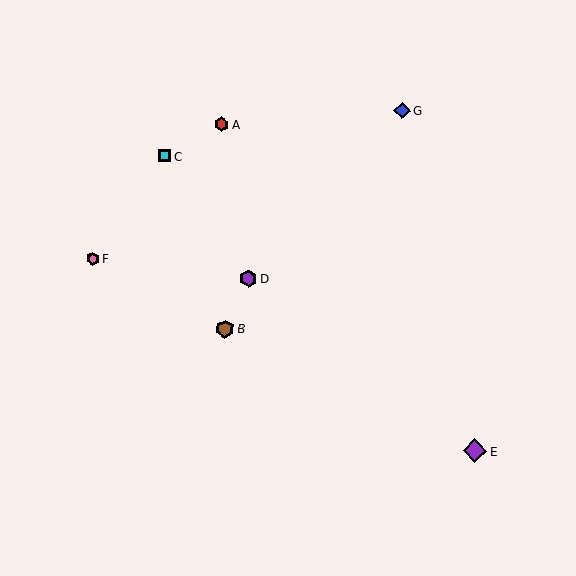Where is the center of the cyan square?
The center of the cyan square is at (164, 156).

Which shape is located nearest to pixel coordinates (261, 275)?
The purple hexagon (labeled D) at (248, 279) is nearest to that location.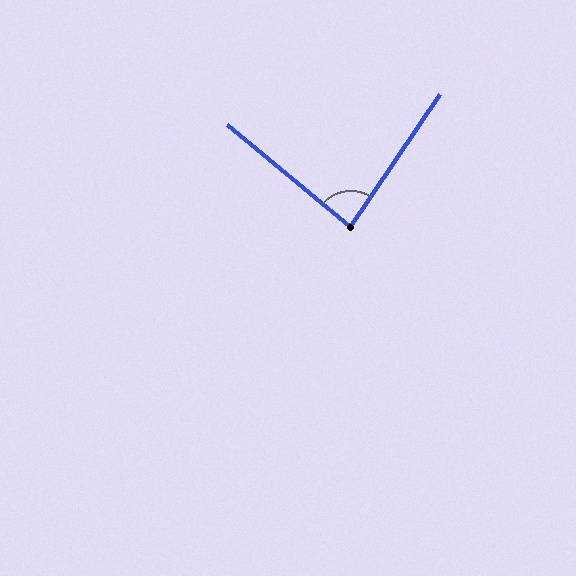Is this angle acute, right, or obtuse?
It is acute.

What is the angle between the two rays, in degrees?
Approximately 84 degrees.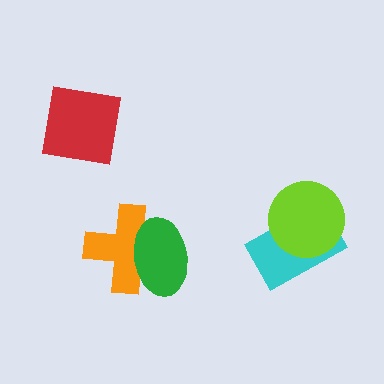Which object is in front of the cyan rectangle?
The lime circle is in front of the cyan rectangle.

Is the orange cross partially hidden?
Yes, it is partially covered by another shape.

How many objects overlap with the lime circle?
1 object overlaps with the lime circle.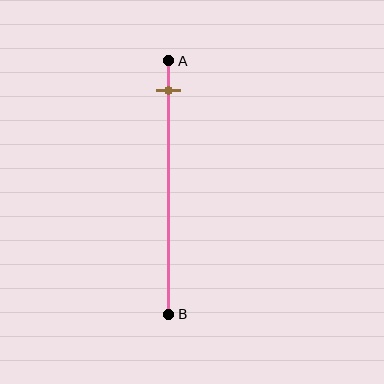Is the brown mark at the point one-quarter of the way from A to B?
No, the mark is at about 10% from A, not at the 25% one-quarter point.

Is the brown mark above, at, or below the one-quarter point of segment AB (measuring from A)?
The brown mark is above the one-quarter point of segment AB.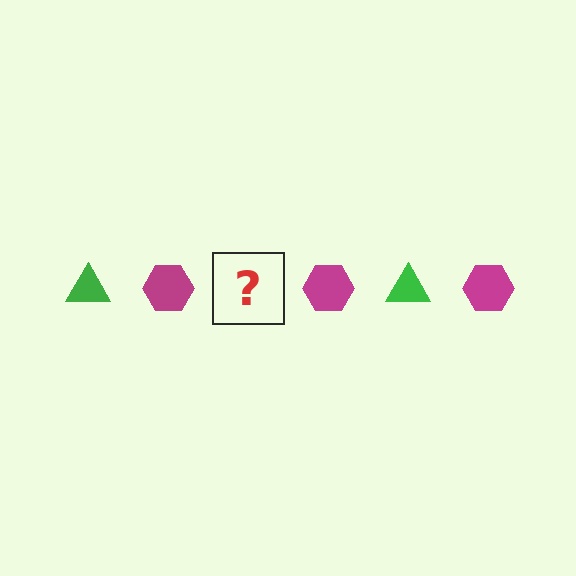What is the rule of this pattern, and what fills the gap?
The rule is that the pattern alternates between green triangle and magenta hexagon. The gap should be filled with a green triangle.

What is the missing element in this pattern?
The missing element is a green triangle.